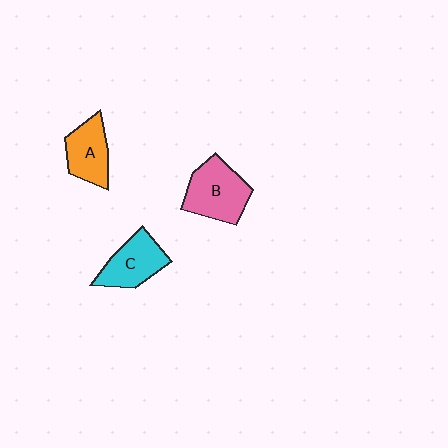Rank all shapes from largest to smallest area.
From largest to smallest: B (pink), C (cyan), A (orange).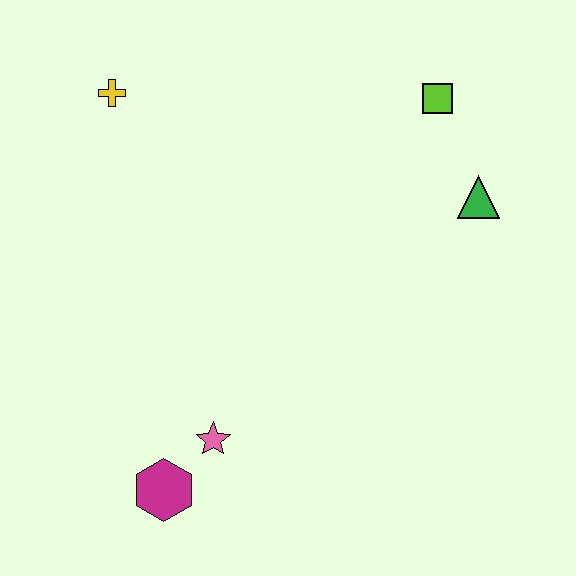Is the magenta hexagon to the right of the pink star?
No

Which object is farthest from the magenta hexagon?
The lime square is farthest from the magenta hexagon.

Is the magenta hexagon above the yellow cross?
No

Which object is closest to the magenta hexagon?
The pink star is closest to the magenta hexagon.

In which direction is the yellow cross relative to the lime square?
The yellow cross is to the left of the lime square.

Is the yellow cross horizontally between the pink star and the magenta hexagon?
No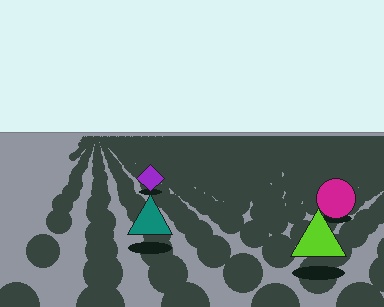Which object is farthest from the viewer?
The purple diamond is farthest from the viewer. It appears smaller and the ground texture around it is denser.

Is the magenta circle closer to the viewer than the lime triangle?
No. The lime triangle is closer — you can tell from the texture gradient: the ground texture is coarser near it.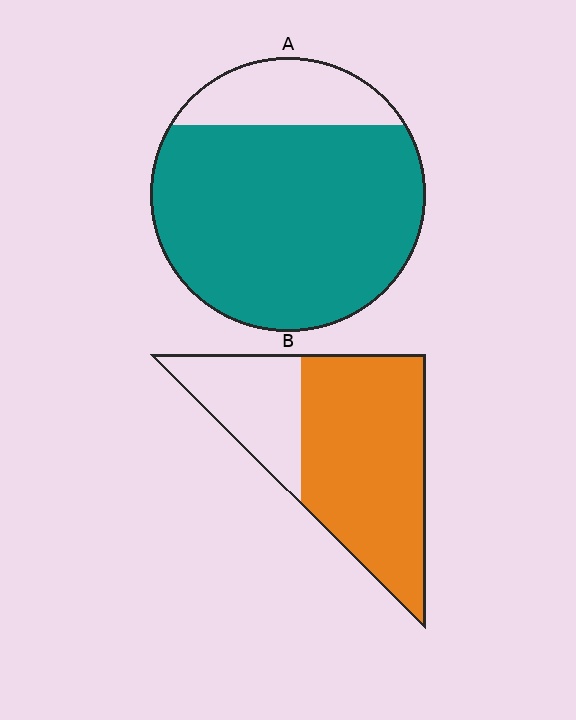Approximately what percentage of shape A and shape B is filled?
A is approximately 80% and B is approximately 70%.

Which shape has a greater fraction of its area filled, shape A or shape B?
Shape A.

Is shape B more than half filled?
Yes.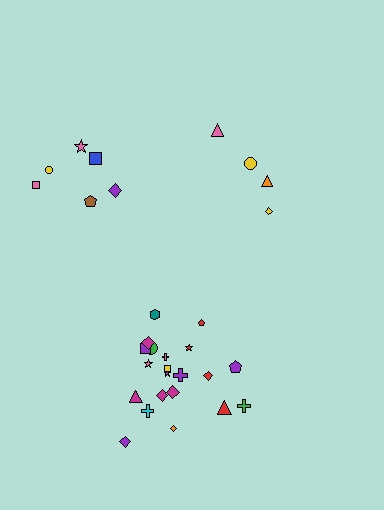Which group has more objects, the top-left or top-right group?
The top-left group.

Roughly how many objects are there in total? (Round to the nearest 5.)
Roughly 30 objects in total.